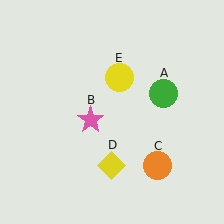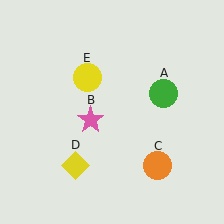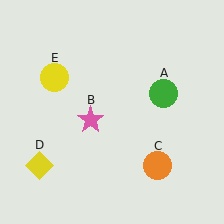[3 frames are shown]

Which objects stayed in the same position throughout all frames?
Green circle (object A) and pink star (object B) and orange circle (object C) remained stationary.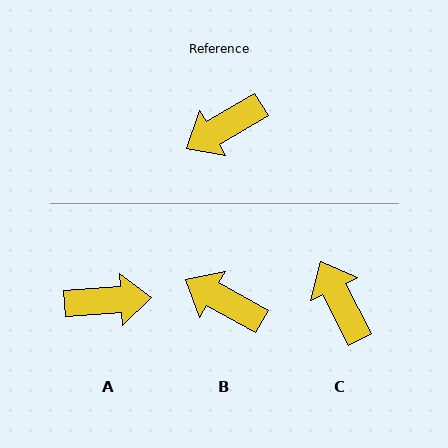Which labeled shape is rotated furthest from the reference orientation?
A, about 154 degrees away.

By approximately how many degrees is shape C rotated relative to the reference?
Approximately 93 degrees clockwise.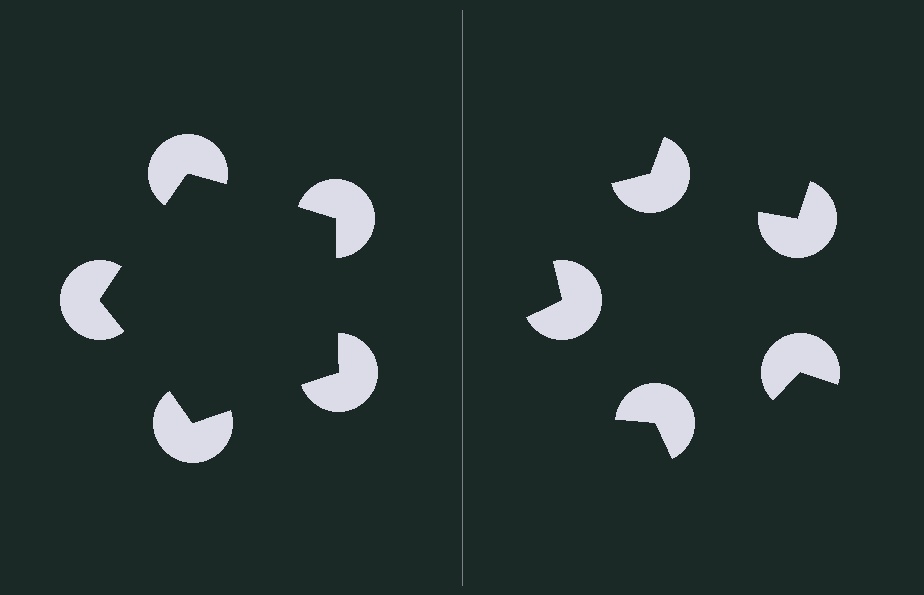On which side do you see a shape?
An illusory pentagon appears on the left side. On the right side the wedge cuts are rotated, so no coherent shape forms.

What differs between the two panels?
The pac-man discs are positioned identically on both sides; only the wedge orientations differ. On the left they align to a pentagon; on the right they are misaligned.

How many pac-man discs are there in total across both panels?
10 — 5 on each side.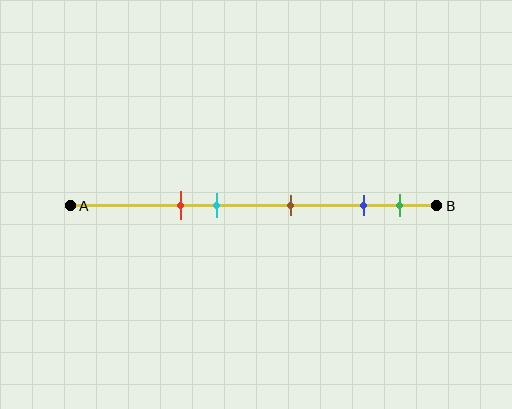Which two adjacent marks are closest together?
The blue and green marks are the closest adjacent pair.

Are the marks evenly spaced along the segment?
No, the marks are not evenly spaced.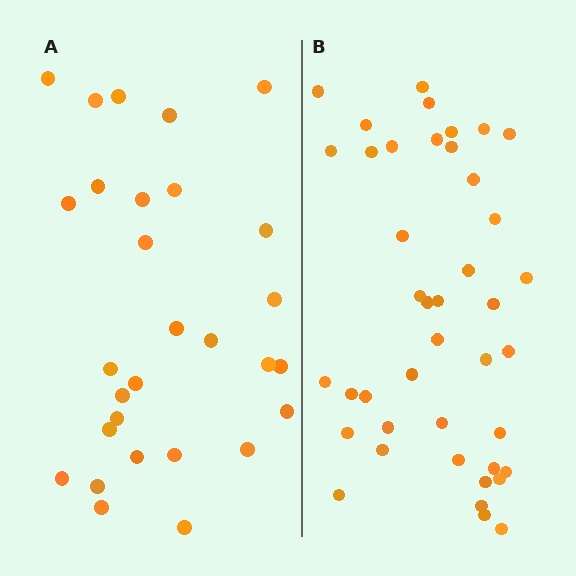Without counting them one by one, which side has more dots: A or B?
Region B (the right region) has more dots.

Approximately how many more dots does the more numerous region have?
Region B has approximately 15 more dots than region A.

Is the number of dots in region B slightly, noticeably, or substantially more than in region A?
Region B has noticeably more, but not dramatically so. The ratio is roughly 1.4 to 1.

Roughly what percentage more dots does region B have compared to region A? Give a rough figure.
About 45% more.